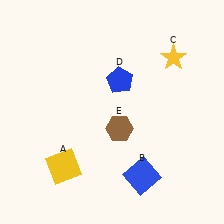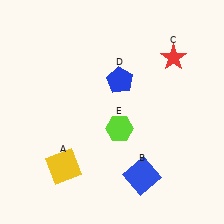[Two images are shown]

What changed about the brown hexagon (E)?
In Image 1, E is brown. In Image 2, it changed to lime.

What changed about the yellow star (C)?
In Image 1, C is yellow. In Image 2, it changed to red.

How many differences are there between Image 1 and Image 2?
There are 2 differences between the two images.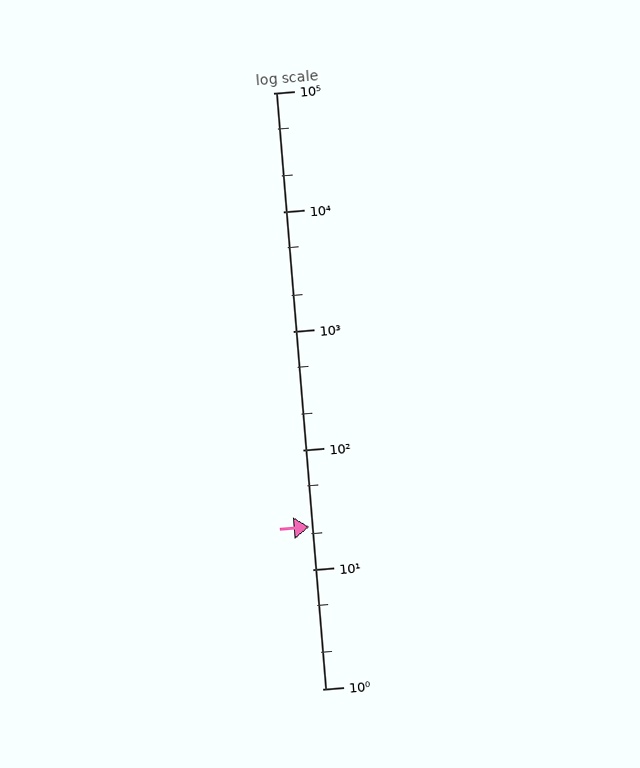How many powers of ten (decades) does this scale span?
The scale spans 5 decades, from 1 to 100000.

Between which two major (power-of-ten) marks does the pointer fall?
The pointer is between 10 and 100.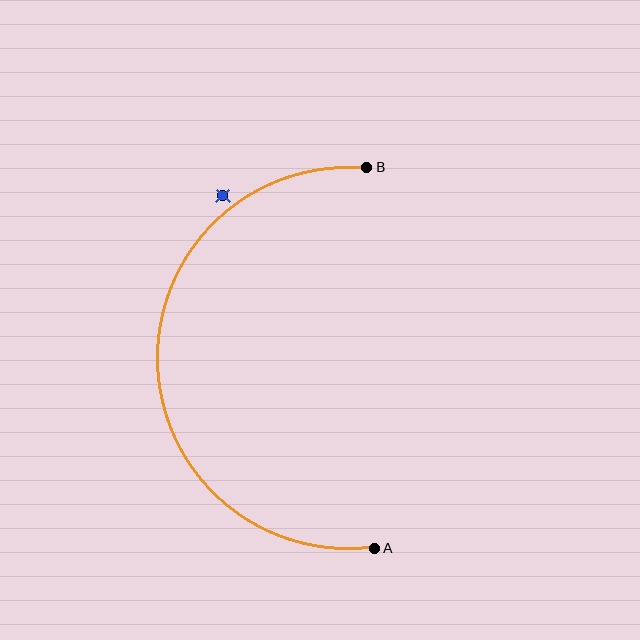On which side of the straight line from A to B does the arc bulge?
The arc bulges to the left of the straight line connecting A and B.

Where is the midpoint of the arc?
The arc midpoint is the point on the curve farthest from the straight line joining A and B. It sits to the left of that line.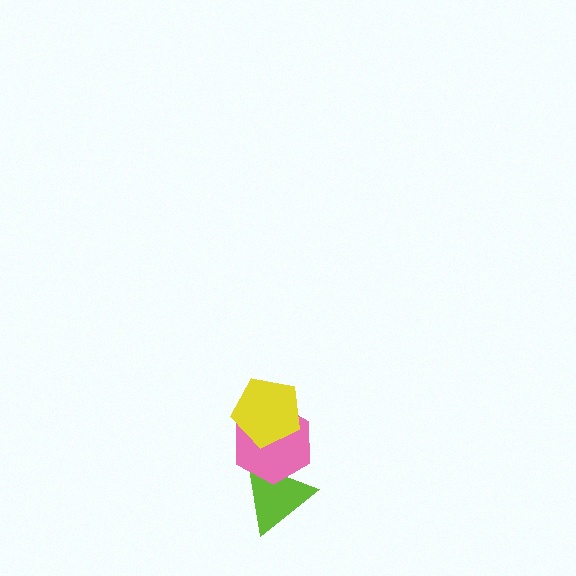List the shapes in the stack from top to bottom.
From top to bottom: the yellow pentagon, the pink hexagon, the lime triangle.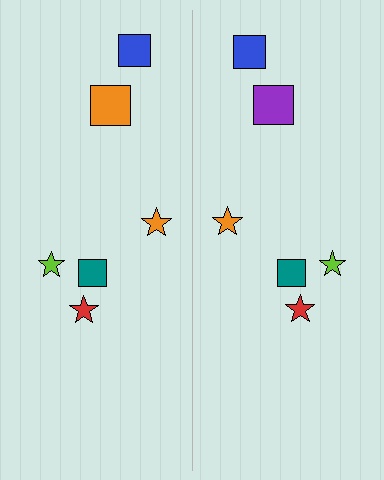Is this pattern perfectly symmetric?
No, the pattern is not perfectly symmetric. The purple square on the right side breaks the symmetry — its mirror counterpart is orange.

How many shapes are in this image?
There are 12 shapes in this image.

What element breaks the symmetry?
The purple square on the right side breaks the symmetry — its mirror counterpart is orange.